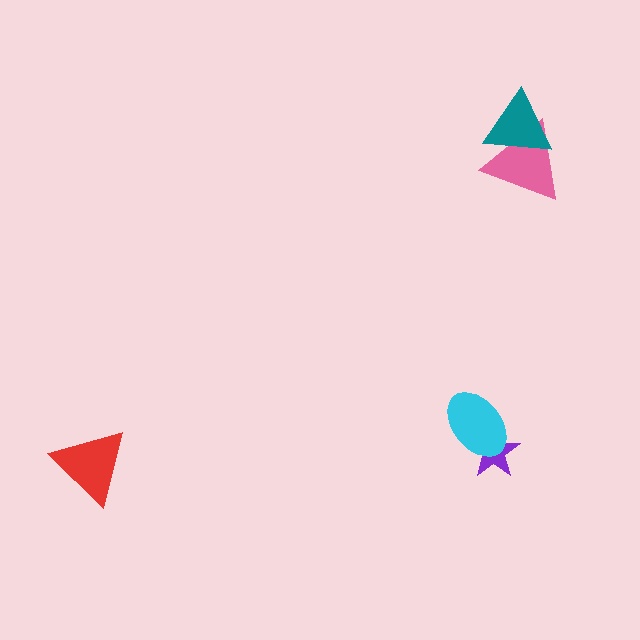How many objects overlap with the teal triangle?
1 object overlaps with the teal triangle.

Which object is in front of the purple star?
The cyan ellipse is in front of the purple star.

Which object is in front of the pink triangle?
The teal triangle is in front of the pink triangle.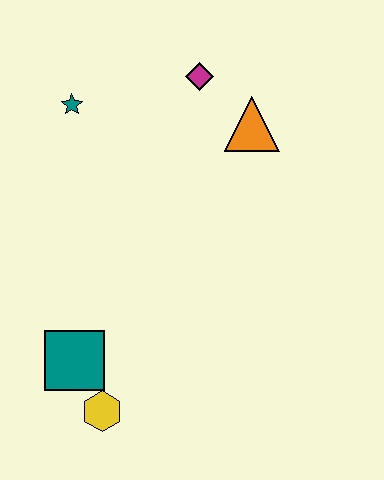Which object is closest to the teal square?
The yellow hexagon is closest to the teal square.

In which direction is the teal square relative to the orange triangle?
The teal square is below the orange triangle.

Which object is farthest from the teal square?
The magenta diamond is farthest from the teal square.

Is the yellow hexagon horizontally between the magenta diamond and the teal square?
Yes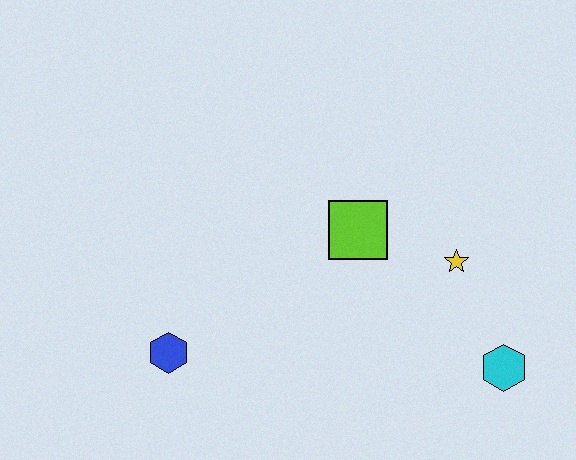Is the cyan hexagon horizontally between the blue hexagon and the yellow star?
No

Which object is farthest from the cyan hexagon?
The blue hexagon is farthest from the cyan hexagon.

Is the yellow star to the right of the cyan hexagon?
No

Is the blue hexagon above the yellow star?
No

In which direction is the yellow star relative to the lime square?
The yellow star is to the right of the lime square.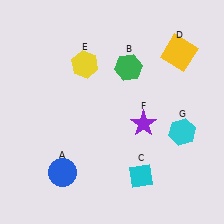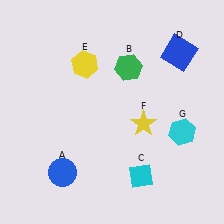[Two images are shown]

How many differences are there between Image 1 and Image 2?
There are 2 differences between the two images.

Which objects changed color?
D changed from yellow to blue. F changed from purple to yellow.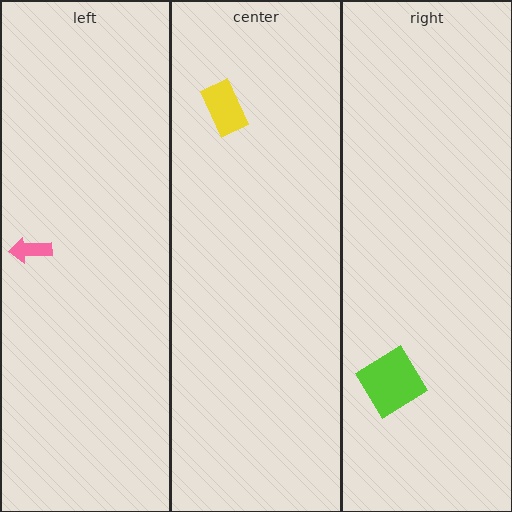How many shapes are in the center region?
1.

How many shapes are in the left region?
1.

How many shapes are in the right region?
1.